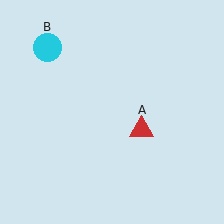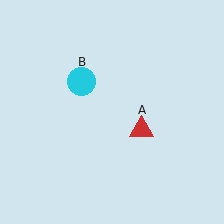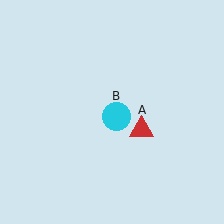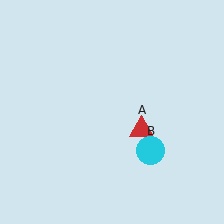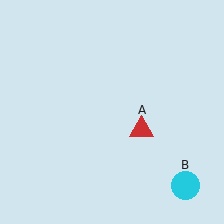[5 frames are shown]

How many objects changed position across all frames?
1 object changed position: cyan circle (object B).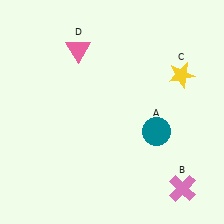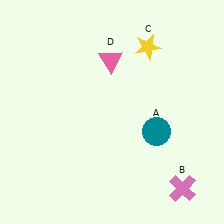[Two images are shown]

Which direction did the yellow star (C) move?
The yellow star (C) moved left.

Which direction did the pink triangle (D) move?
The pink triangle (D) moved right.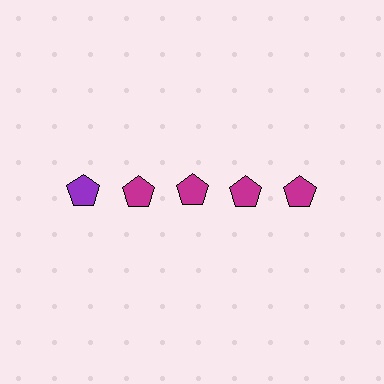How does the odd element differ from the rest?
It has a different color: purple instead of magenta.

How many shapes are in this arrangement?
There are 5 shapes arranged in a grid pattern.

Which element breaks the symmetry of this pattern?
The purple pentagon in the top row, leftmost column breaks the symmetry. All other shapes are magenta pentagons.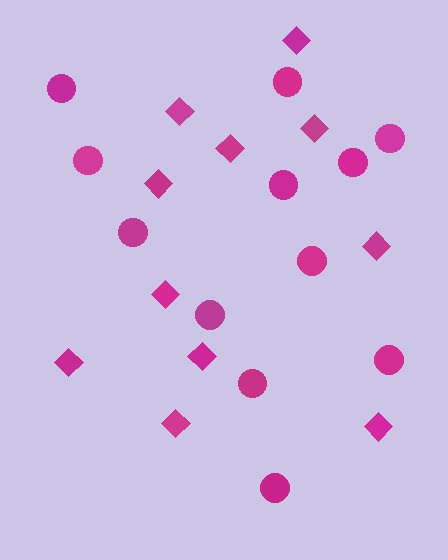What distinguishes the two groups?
There are 2 groups: one group of diamonds (11) and one group of circles (12).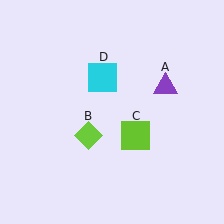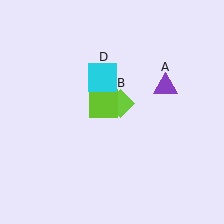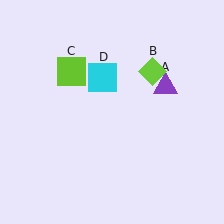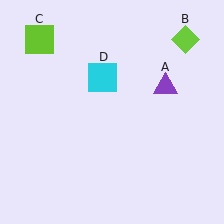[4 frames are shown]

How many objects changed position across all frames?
2 objects changed position: lime diamond (object B), lime square (object C).